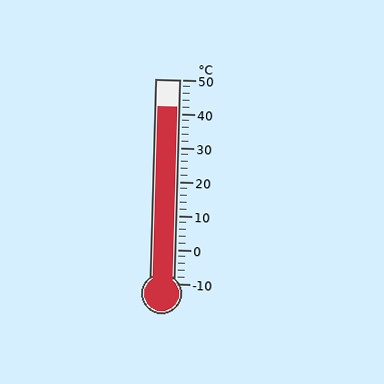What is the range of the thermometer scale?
The thermometer scale ranges from -10°C to 50°C.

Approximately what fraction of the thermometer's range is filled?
The thermometer is filled to approximately 85% of its range.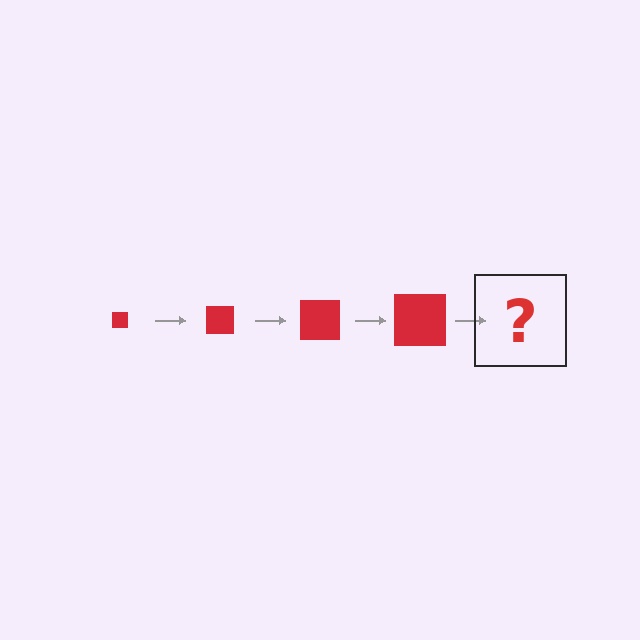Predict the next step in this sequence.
The next step is a red square, larger than the previous one.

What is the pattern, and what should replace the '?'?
The pattern is that the square gets progressively larger each step. The '?' should be a red square, larger than the previous one.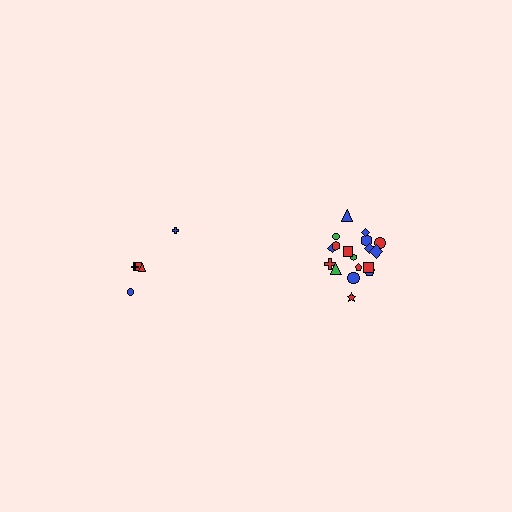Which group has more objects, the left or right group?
The right group.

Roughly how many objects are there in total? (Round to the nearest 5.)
Roughly 25 objects in total.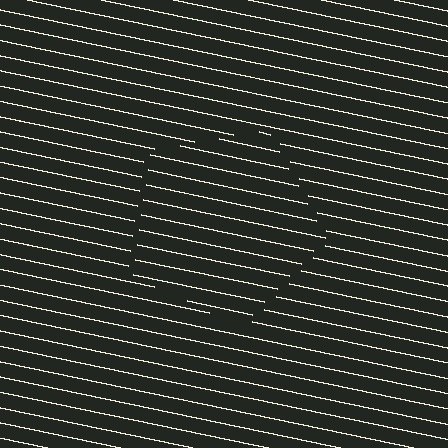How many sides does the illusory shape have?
5 sides — the line-ends trace a pentagon.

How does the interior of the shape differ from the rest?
The interior of the shape contains the same grating, shifted by half a period — the contour is defined by the phase discontinuity where line-ends from the inner and outer gratings abut.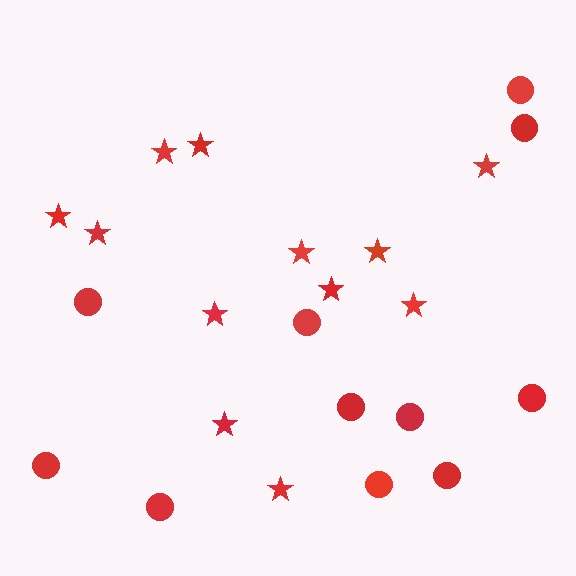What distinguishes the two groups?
There are 2 groups: one group of stars (12) and one group of circles (11).